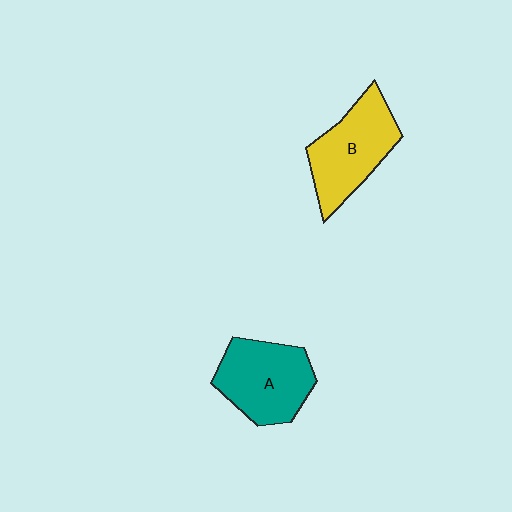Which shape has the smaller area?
Shape B (yellow).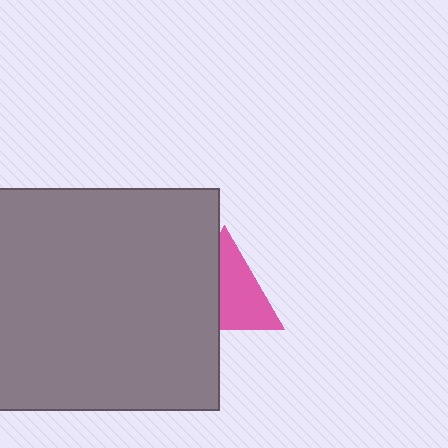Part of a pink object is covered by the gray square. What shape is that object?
It is a triangle.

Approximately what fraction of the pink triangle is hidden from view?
Roughly 42% of the pink triangle is hidden behind the gray square.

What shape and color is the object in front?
The object in front is a gray square.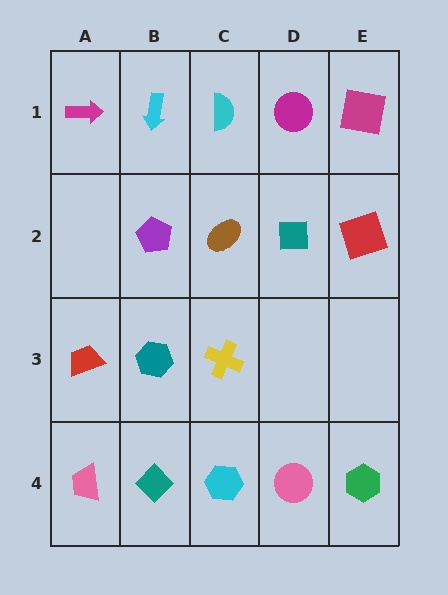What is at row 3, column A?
A red trapezoid.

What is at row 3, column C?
A yellow cross.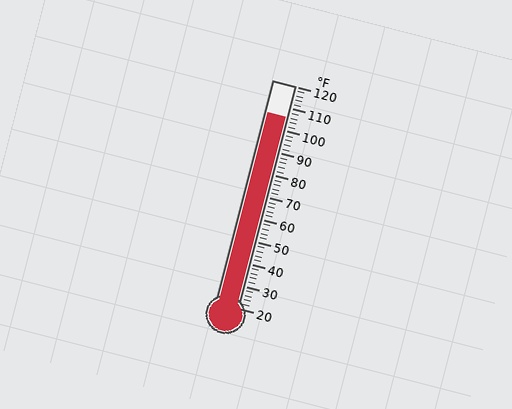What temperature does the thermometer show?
The thermometer shows approximately 106°F.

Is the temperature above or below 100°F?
The temperature is above 100°F.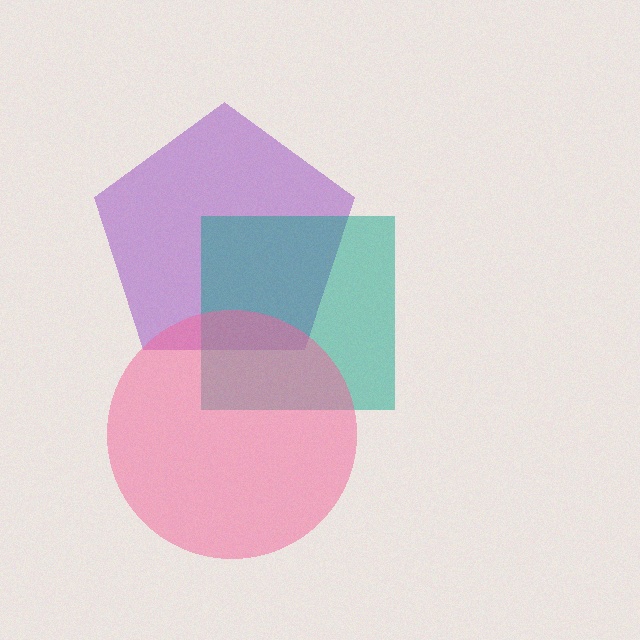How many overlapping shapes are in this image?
There are 3 overlapping shapes in the image.